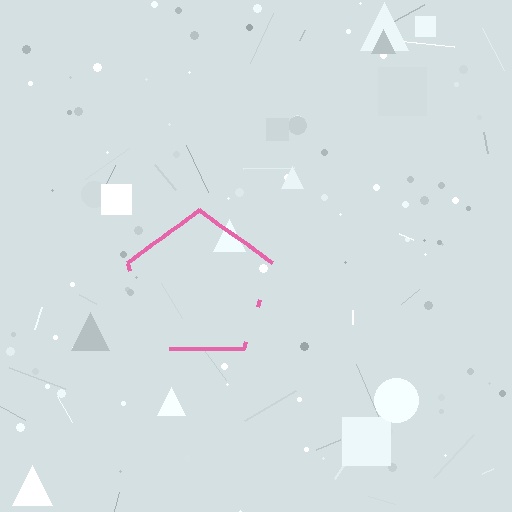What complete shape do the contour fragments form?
The contour fragments form a pentagon.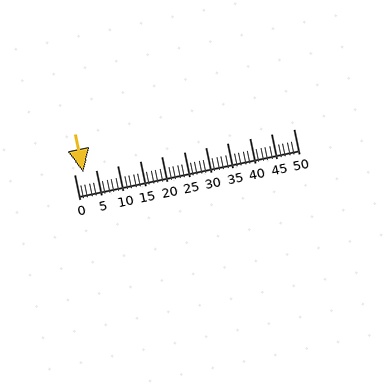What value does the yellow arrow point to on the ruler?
The yellow arrow points to approximately 2.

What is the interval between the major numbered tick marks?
The major tick marks are spaced 5 units apart.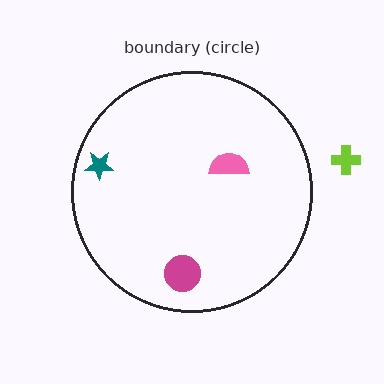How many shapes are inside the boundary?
3 inside, 1 outside.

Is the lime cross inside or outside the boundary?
Outside.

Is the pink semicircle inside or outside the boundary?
Inside.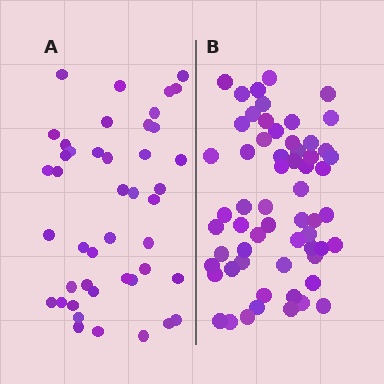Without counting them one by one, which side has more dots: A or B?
Region B (the right region) has more dots.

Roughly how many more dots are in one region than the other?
Region B has approximately 15 more dots than region A.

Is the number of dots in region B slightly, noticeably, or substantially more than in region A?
Region B has noticeably more, but not dramatically so. The ratio is roughly 1.4 to 1.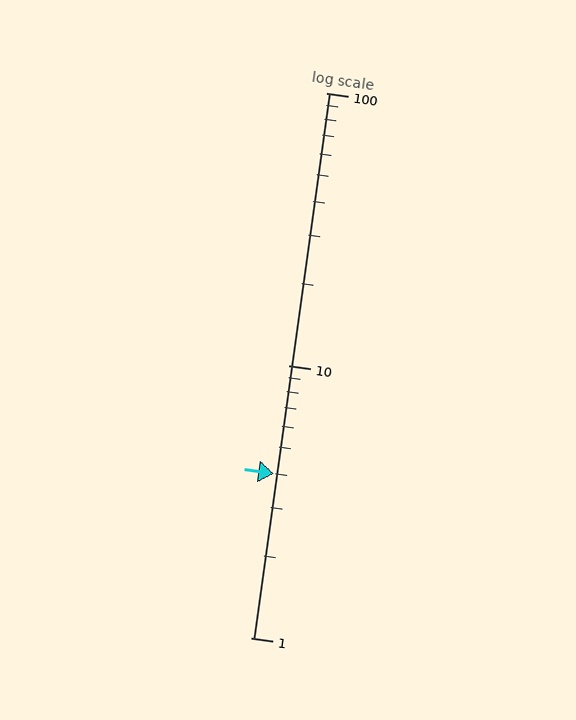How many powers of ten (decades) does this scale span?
The scale spans 2 decades, from 1 to 100.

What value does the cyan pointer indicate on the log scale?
The pointer indicates approximately 4.